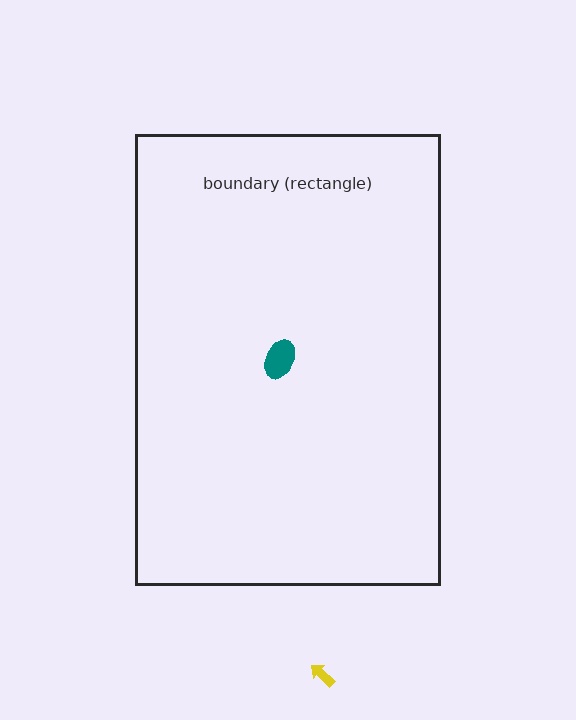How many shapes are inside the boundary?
1 inside, 1 outside.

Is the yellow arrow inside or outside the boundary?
Outside.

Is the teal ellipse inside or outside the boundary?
Inside.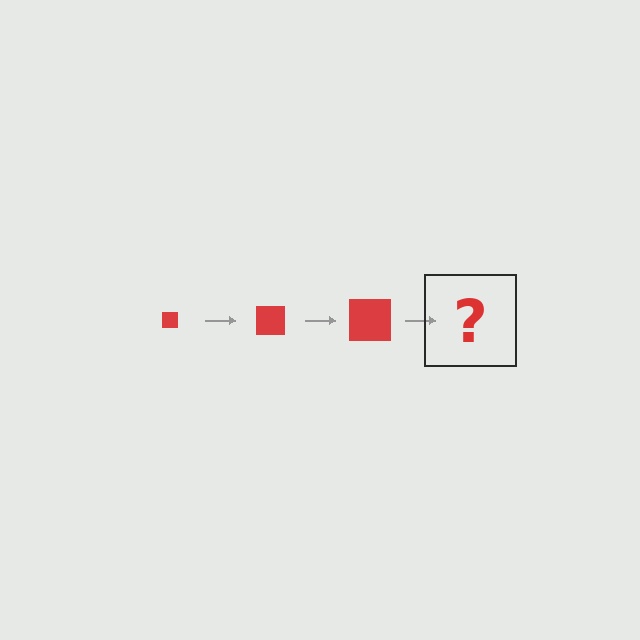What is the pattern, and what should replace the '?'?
The pattern is that the square gets progressively larger each step. The '?' should be a red square, larger than the previous one.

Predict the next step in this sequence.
The next step is a red square, larger than the previous one.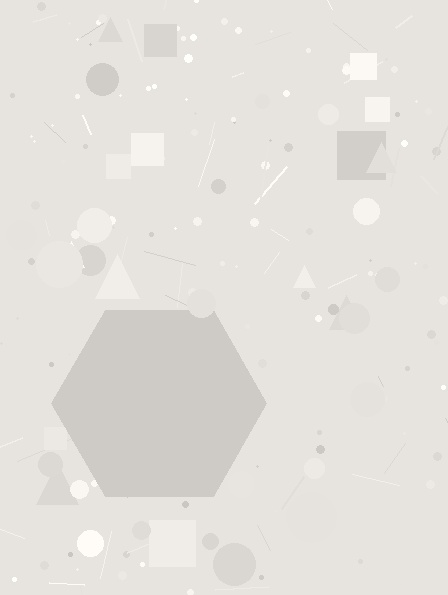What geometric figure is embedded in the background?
A hexagon is embedded in the background.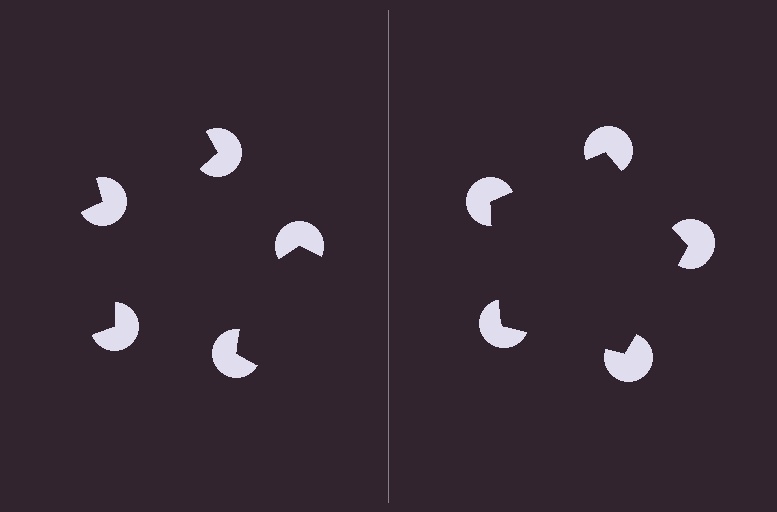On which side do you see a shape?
An illusory pentagon appears on the right side. On the left side the wedge cuts are rotated, so no coherent shape forms.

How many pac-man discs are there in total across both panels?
10 — 5 on each side.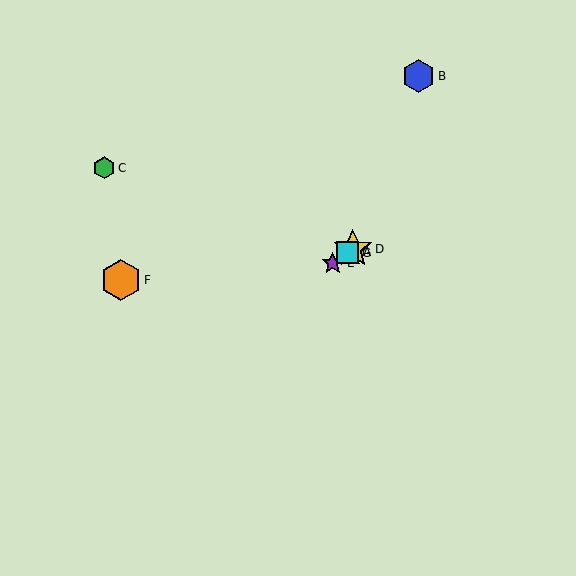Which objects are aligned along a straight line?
Objects A, D, E, G are aligned along a straight line.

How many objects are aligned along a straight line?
4 objects (A, D, E, G) are aligned along a straight line.